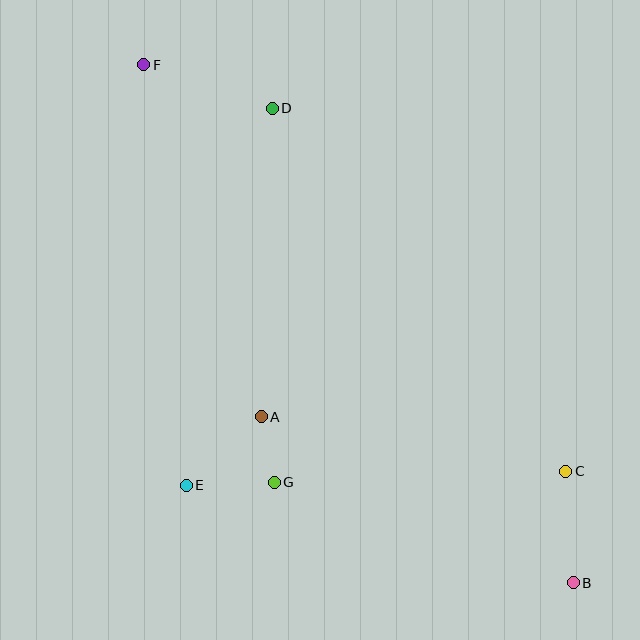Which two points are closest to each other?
Points A and G are closest to each other.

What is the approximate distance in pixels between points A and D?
The distance between A and D is approximately 309 pixels.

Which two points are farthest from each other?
Points B and F are farthest from each other.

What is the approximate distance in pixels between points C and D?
The distance between C and D is approximately 467 pixels.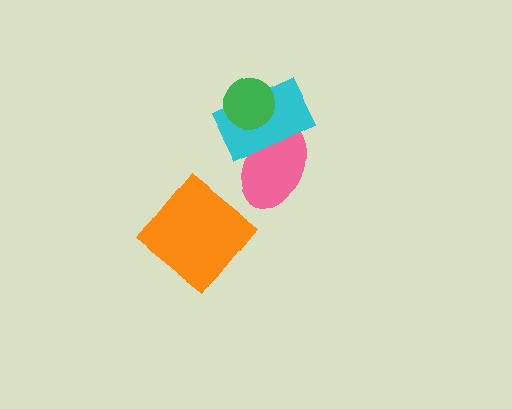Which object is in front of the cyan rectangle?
The green circle is in front of the cyan rectangle.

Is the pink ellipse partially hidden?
Yes, it is partially covered by another shape.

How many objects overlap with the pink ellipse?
1 object overlaps with the pink ellipse.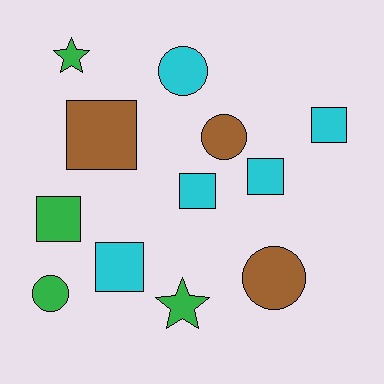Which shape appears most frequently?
Square, with 6 objects.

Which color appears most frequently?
Cyan, with 5 objects.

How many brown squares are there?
There is 1 brown square.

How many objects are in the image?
There are 12 objects.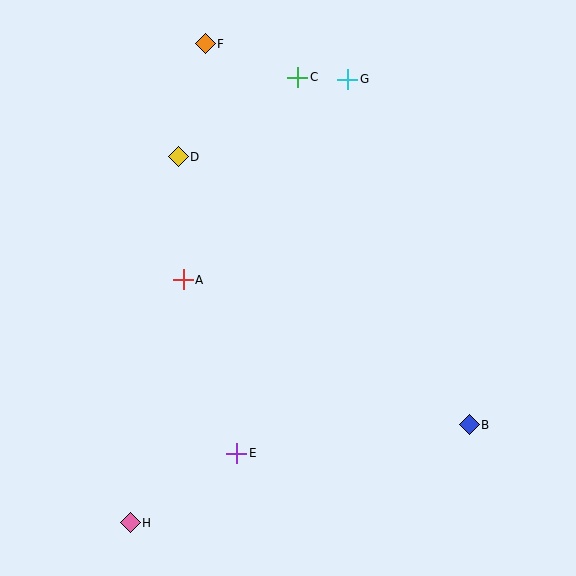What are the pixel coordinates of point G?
Point G is at (348, 79).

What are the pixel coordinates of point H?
Point H is at (130, 523).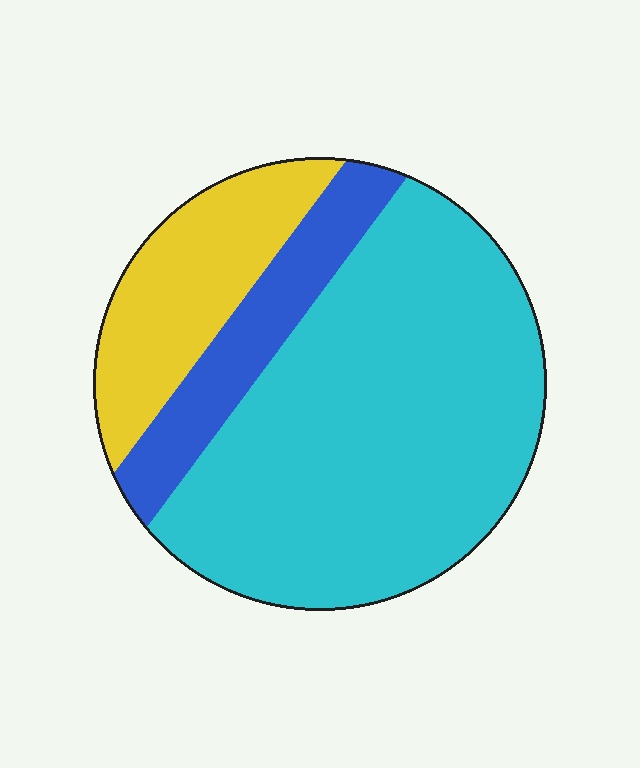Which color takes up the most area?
Cyan, at roughly 65%.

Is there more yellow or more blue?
Yellow.